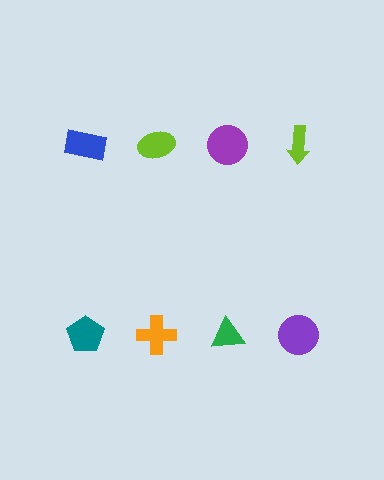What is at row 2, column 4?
A purple circle.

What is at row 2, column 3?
A green triangle.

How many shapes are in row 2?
4 shapes.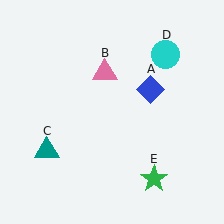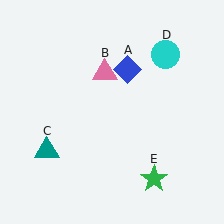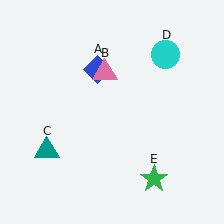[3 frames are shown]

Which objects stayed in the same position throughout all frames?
Pink triangle (object B) and teal triangle (object C) and cyan circle (object D) and green star (object E) remained stationary.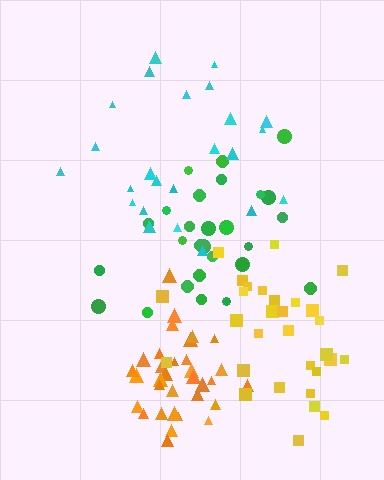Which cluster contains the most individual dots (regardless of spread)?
Orange (34).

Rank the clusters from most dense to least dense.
orange, yellow, green, cyan.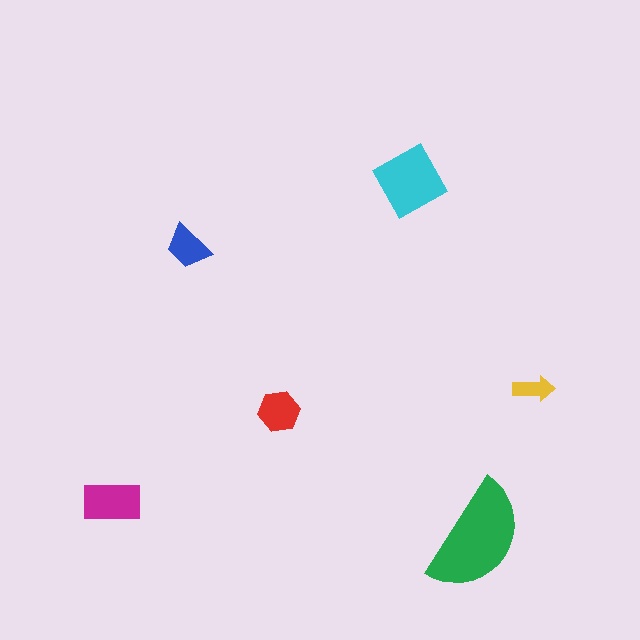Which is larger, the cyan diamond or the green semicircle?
The green semicircle.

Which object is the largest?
The green semicircle.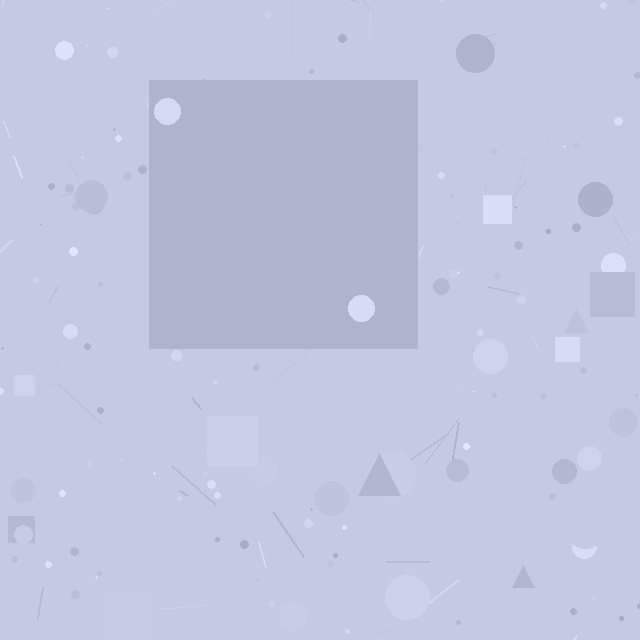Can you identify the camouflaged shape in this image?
The camouflaged shape is a square.